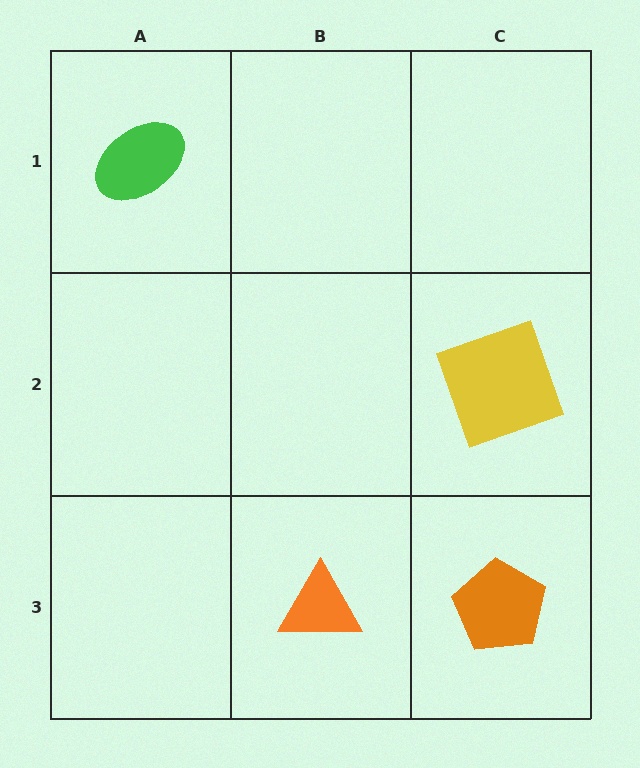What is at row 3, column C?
An orange pentagon.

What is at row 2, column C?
A yellow square.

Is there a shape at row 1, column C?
No, that cell is empty.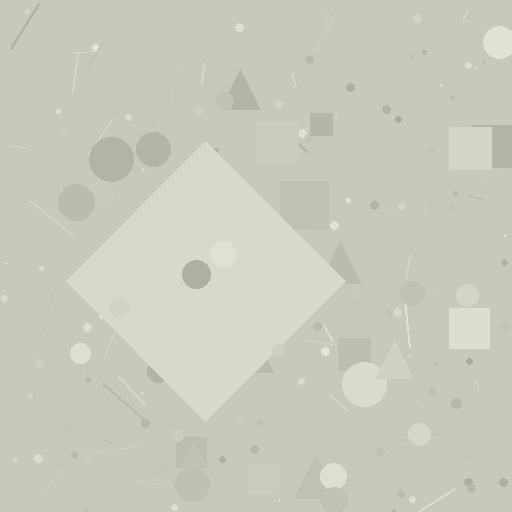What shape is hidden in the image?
A diamond is hidden in the image.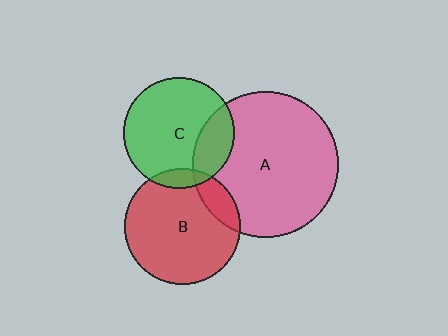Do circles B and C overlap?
Yes.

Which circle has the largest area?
Circle A (pink).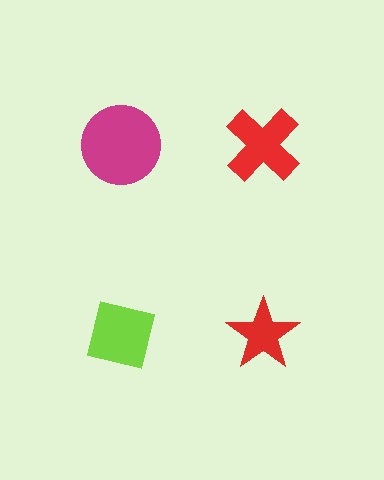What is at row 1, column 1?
A magenta circle.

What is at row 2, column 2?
A red star.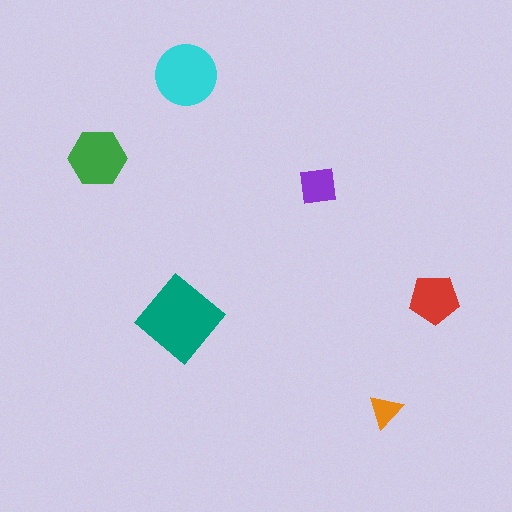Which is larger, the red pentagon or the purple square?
The red pentagon.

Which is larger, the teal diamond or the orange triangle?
The teal diamond.